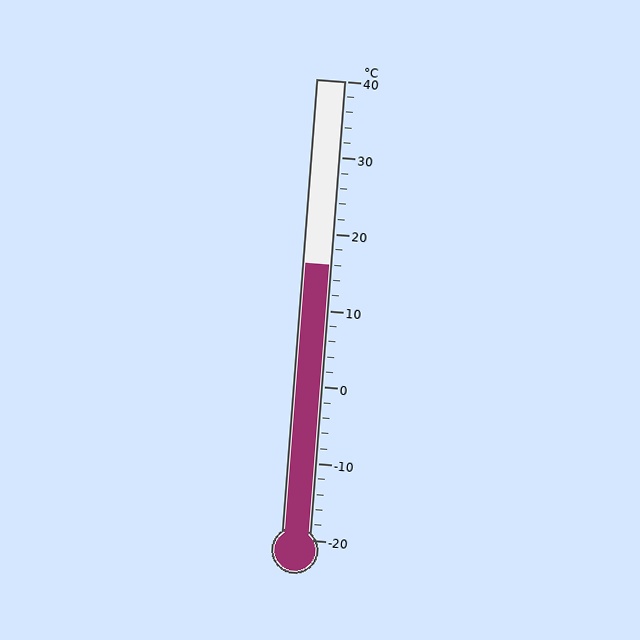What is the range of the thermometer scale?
The thermometer scale ranges from -20°C to 40°C.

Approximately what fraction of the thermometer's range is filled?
The thermometer is filled to approximately 60% of its range.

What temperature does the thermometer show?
The thermometer shows approximately 16°C.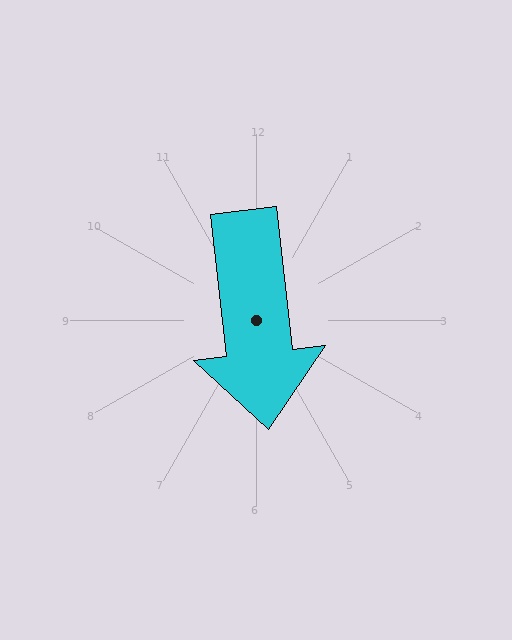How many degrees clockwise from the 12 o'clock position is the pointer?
Approximately 174 degrees.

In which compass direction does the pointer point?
South.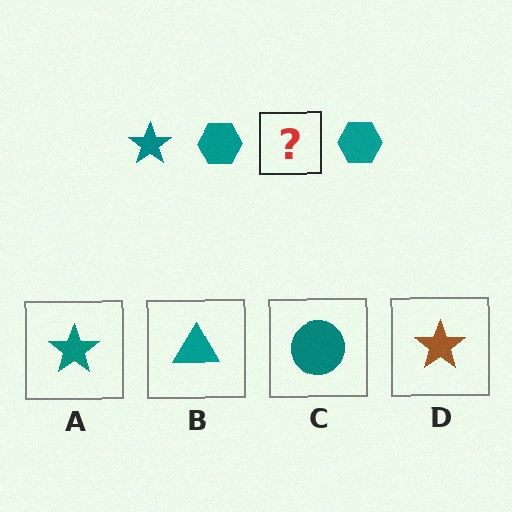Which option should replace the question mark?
Option A.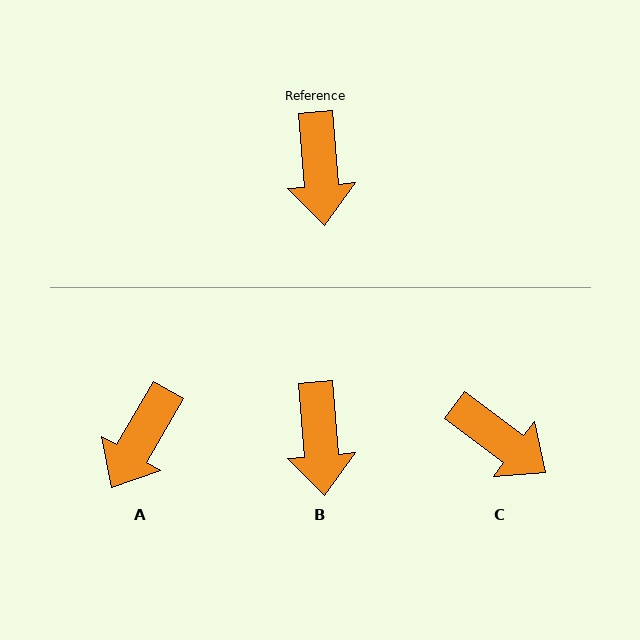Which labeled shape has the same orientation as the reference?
B.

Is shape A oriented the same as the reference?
No, it is off by about 35 degrees.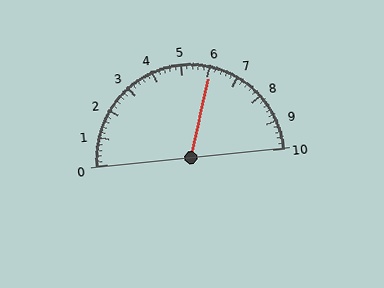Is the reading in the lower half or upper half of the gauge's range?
The reading is in the upper half of the range (0 to 10).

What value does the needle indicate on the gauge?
The needle indicates approximately 6.0.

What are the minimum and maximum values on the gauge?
The gauge ranges from 0 to 10.